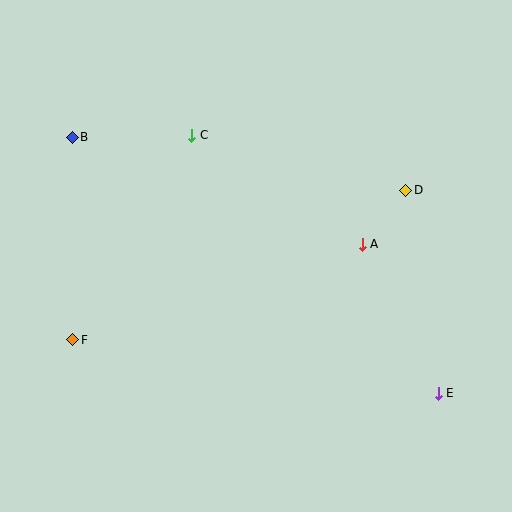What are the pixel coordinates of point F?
Point F is at (73, 340).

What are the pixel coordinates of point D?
Point D is at (406, 190).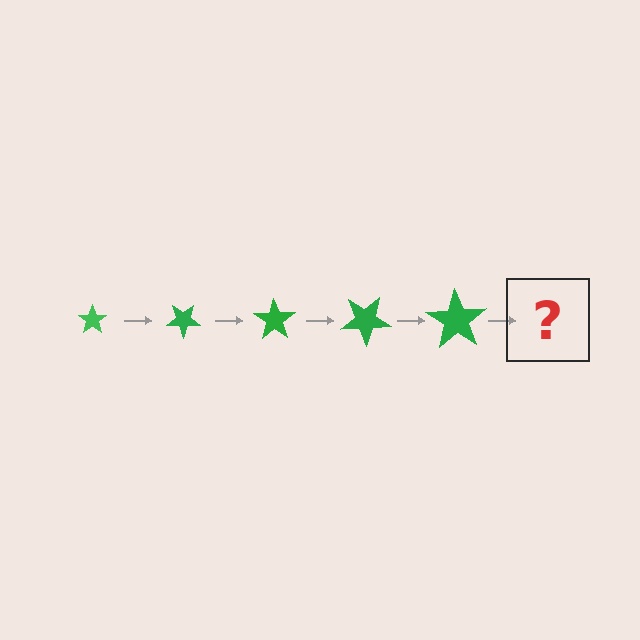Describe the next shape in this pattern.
It should be a star, larger than the previous one and rotated 175 degrees from the start.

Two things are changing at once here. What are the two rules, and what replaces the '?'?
The two rules are that the star grows larger each step and it rotates 35 degrees each step. The '?' should be a star, larger than the previous one and rotated 175 degrees from the start.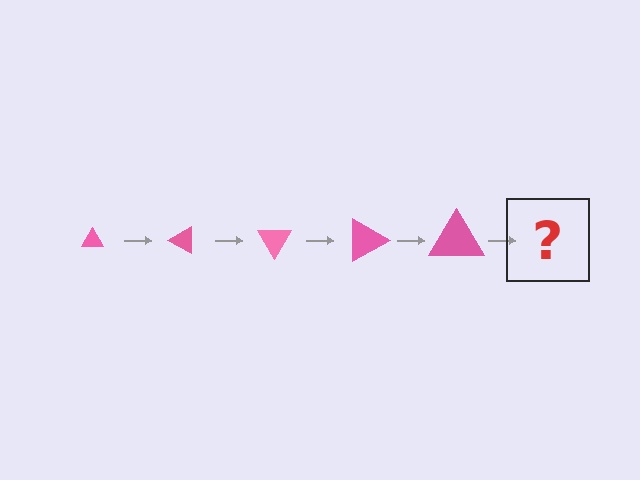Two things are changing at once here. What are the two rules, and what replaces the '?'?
The two rules are that the triangle grows larger each step and it rotates 30 degrees each step. The '?' should be a triangle, larger than the previous one and rotated 150 degrees from the start.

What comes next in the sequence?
The next element should be a triangle, larger than the previous one and rotated 150 degrees from the start.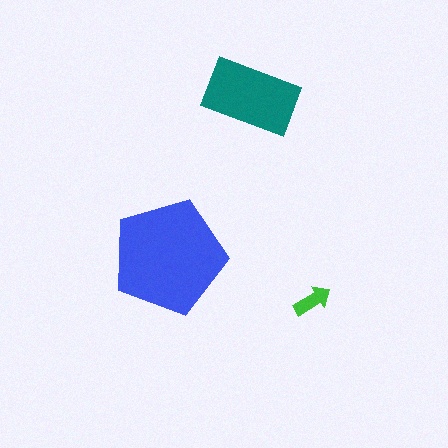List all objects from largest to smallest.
The blue pentagon, the teal rectangle, the green arrow.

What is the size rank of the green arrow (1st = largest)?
3rd.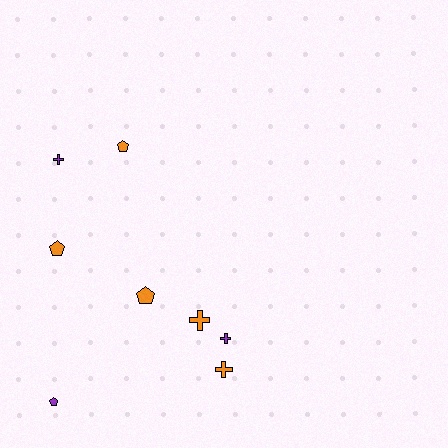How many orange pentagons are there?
There are 3 orange pentagons.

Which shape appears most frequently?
Cross, with 4 objects.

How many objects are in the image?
There are 8 objects.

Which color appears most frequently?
Orange, with 5 objects.